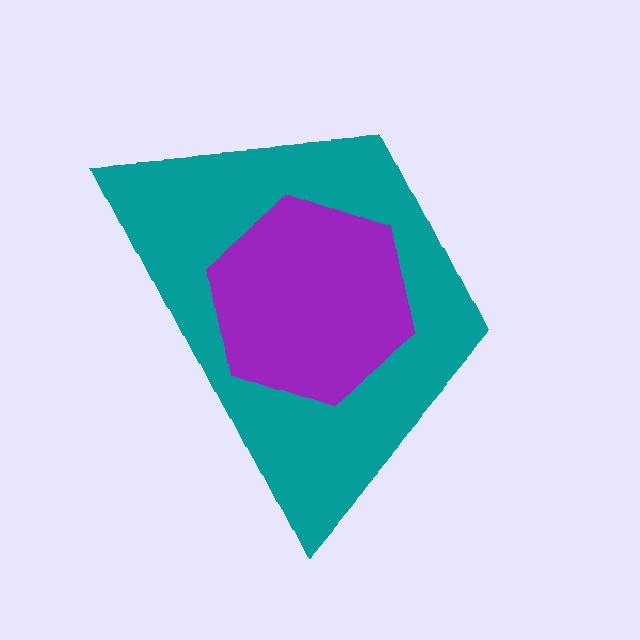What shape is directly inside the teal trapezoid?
The purple hexagon.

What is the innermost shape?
The purple hexagon.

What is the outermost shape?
The teal trapezoid.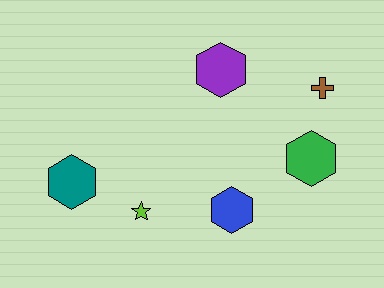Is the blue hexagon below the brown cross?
Yes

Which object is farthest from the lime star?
The brown cross is farthest from the lime star.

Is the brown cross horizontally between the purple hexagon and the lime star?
No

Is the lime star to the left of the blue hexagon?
Yes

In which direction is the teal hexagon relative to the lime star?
The teal hexagon is to the left of the lime star.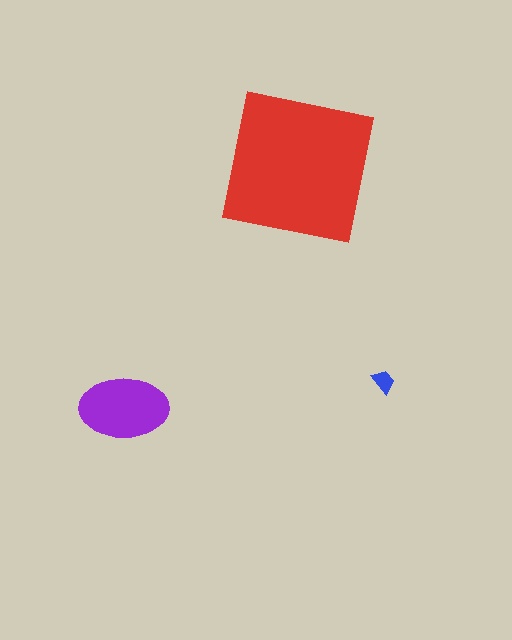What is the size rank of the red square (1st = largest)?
1st.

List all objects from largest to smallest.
The red square, the purple ellipse, the blue trapezoid.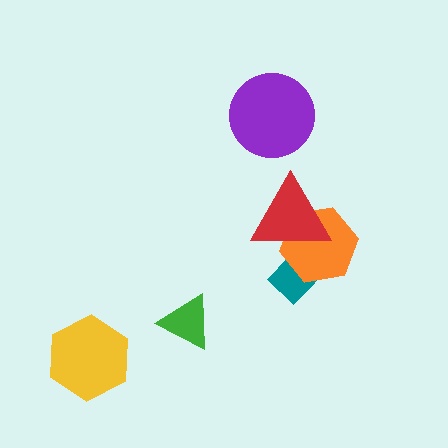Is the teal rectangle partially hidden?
Yes, it is partially covered by another shape.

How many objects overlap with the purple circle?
0 objects overlap with the purple circle.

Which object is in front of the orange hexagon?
The red triangle is in front of the orange hexagon.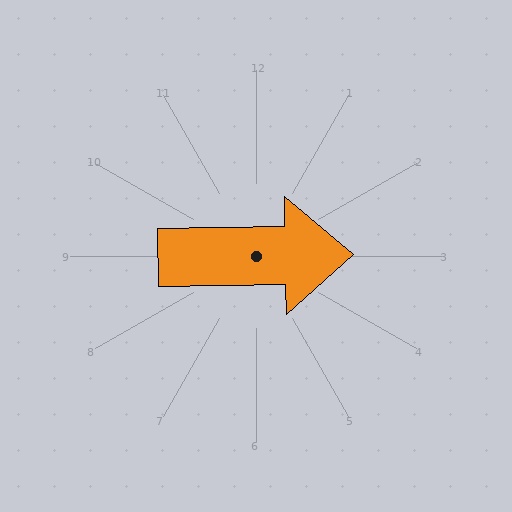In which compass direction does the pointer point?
East.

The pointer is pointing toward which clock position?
Roughly 3 o'clock.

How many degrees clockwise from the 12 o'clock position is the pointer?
Approximately 89 degrees.